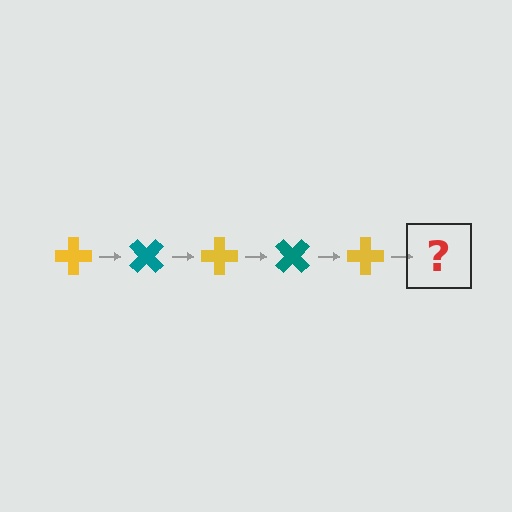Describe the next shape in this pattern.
It should be a teal cross, rotated 225 degrees from the start.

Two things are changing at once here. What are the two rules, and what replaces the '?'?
The two rules are that it rotates 45 degrees each step and the color cycles through yellow and teal. The '?' should be a teal cross, rotated 225 degrees from the start.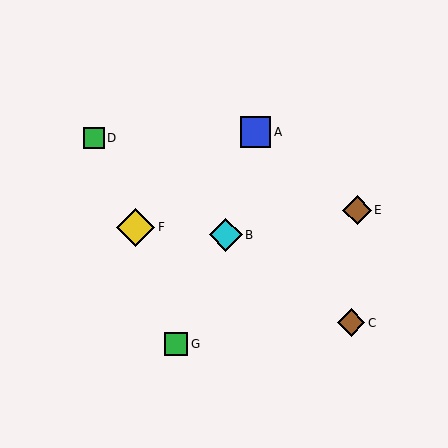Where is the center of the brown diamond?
The center of the brown diamond is at (357, 210).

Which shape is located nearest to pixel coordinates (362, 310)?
The brown diamond (labeled C) at (351, 323) is nearest to that location.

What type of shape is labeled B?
Shape B is a cyan diamond.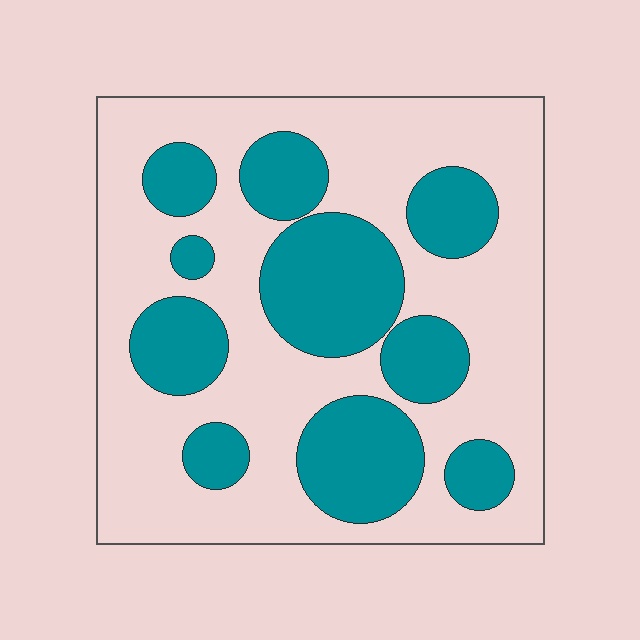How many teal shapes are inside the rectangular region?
10.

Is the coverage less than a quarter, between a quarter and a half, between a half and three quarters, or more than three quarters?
Between a quarter and a half.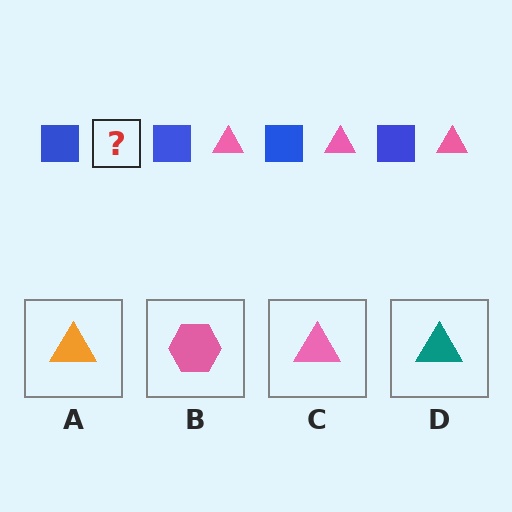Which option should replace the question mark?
Option C.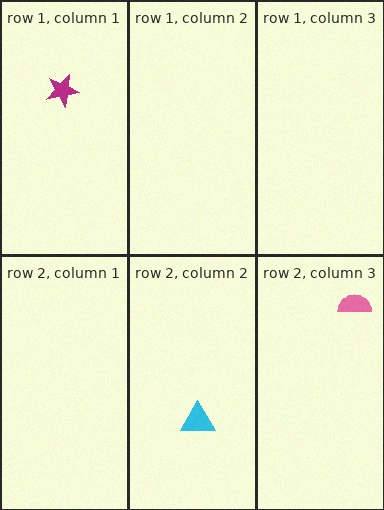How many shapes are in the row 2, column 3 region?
1.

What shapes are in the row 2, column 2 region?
The cyan triangle.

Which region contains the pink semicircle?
The row 2, column 3 region.